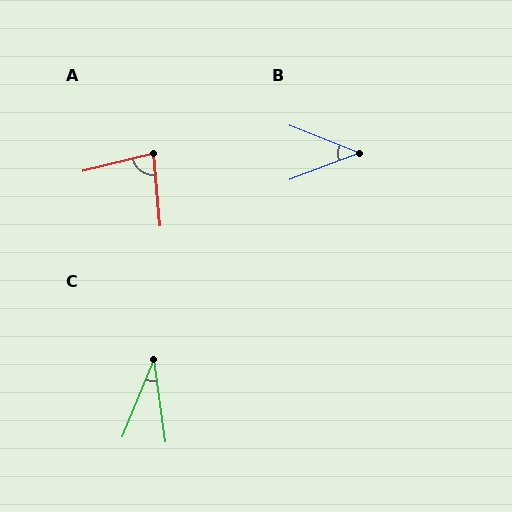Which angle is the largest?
A, at approximately 81 degrees.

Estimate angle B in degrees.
Approximately 42 degrees.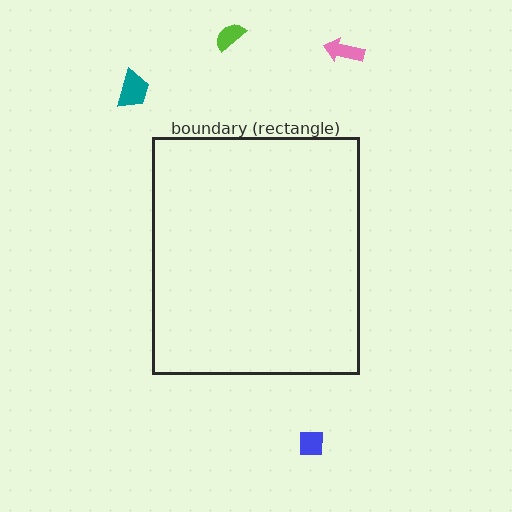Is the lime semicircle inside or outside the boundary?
Outside.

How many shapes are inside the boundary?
0 inside, 4 outside.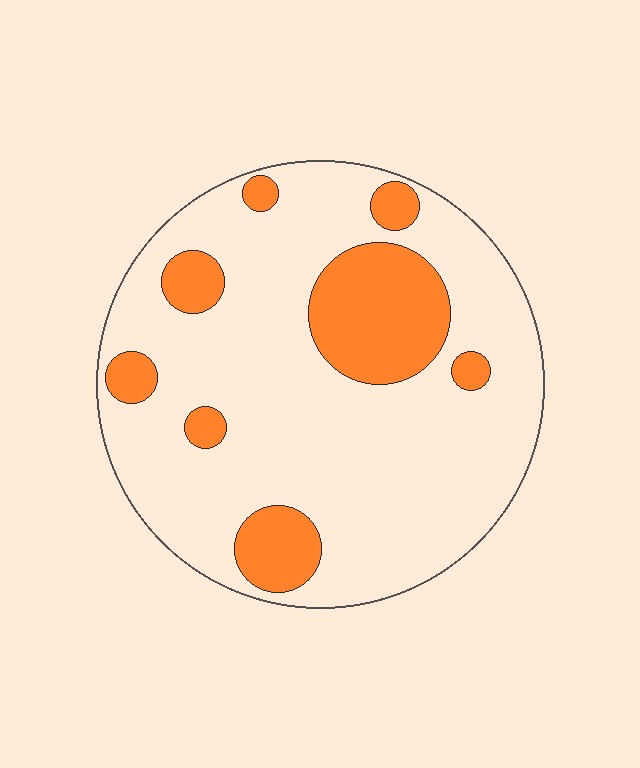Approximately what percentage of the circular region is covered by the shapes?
Approximately 20%.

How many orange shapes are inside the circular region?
8.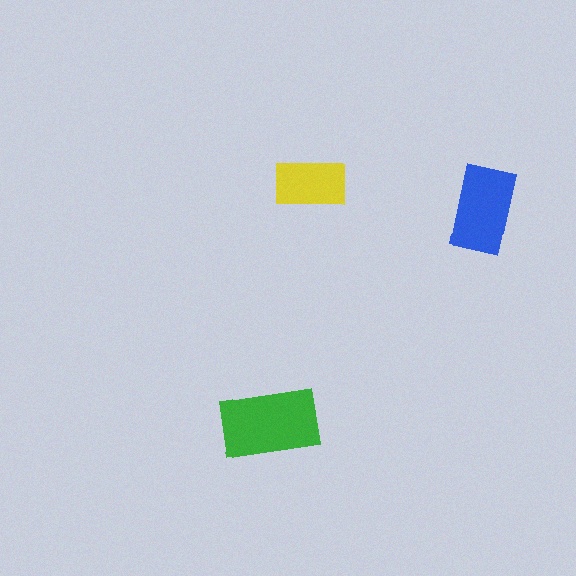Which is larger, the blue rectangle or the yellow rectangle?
The blue one.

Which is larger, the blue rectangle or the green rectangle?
The green one.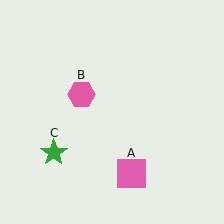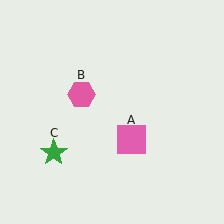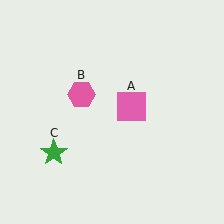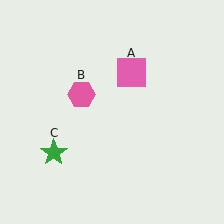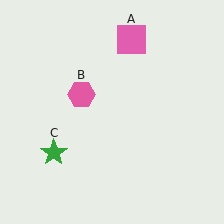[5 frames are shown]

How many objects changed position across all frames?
1 object changed position: pink square (object A).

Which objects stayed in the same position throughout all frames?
Pink hexagon (object B) and green star (object C) remained stationary.